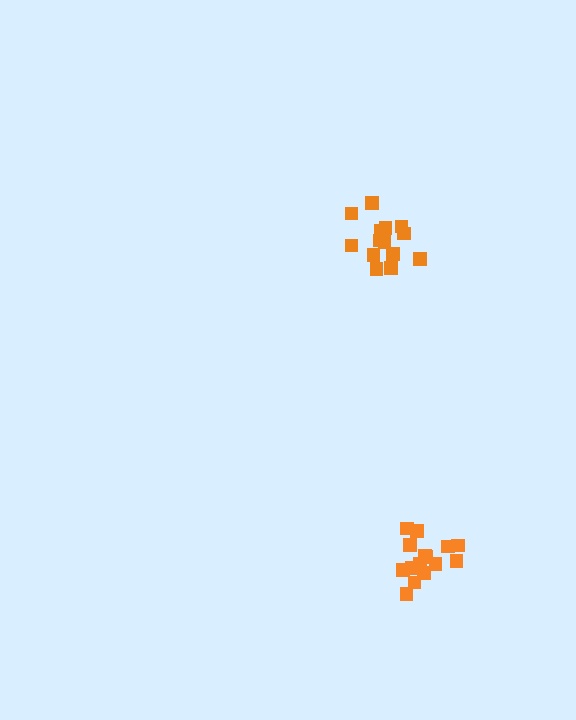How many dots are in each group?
Group 1: 16 dots, Group 2: 14 dots (30 total).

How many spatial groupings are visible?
There are 2 spatial groupings.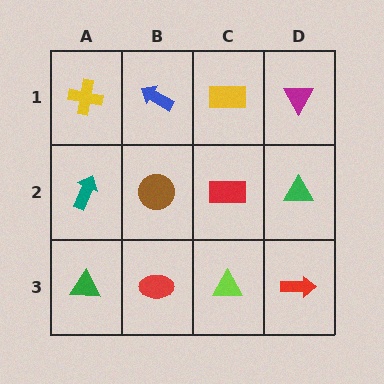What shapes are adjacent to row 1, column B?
A brown circle (row 2, column B), a yellow cross (row 1, column A), a yellow rectangle (row 1, column C).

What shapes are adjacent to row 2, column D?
A magenta triangle (row 1, column D), a red arrow (row 3, column D), a red rectangle (row 2, column C).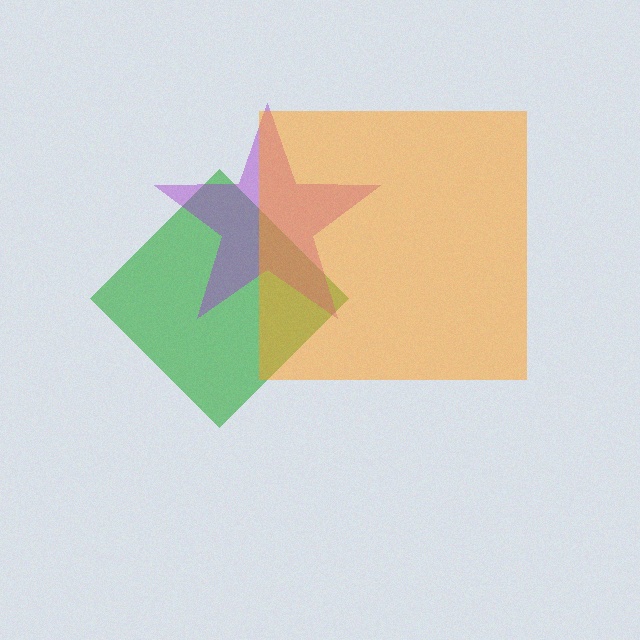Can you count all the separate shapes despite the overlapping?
Yes, there are 3 separate shapes.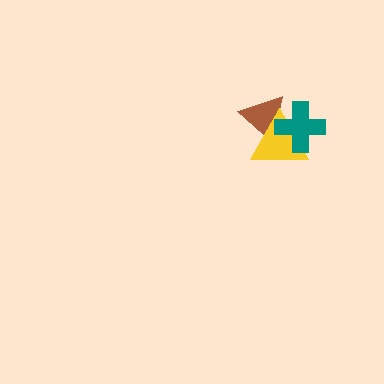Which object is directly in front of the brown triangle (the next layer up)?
The yellow triangle is directly in front of the brown triangle.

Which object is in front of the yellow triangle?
The teal cross is in front of the yellow triangle.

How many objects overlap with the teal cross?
2 objects overlap with the teal cross.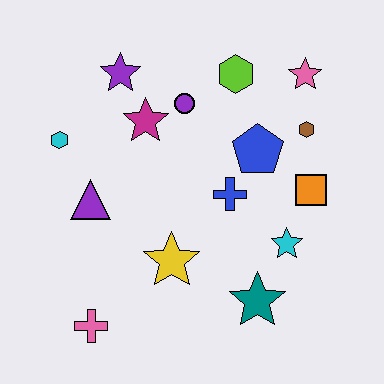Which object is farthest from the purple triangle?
The pink star is farthest from the purple triangle.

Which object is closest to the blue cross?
The blue pentagon is closest to the blue cross.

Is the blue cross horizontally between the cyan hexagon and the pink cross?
No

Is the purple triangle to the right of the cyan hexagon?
Yes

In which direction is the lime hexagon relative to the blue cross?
The lime hexagon is above the blue cross.